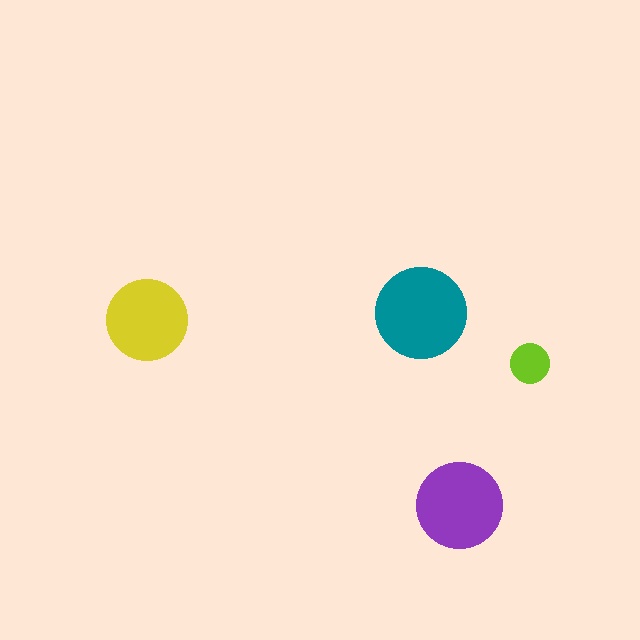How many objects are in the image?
There are 4 objects in the image.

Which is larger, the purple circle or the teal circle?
The teal one.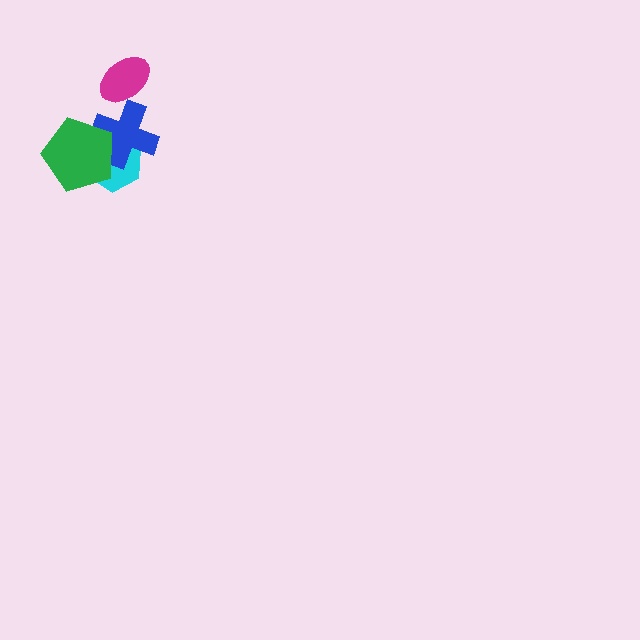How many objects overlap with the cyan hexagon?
2 objects overlap with the cyan hexagon.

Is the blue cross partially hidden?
Yes, it is partially covered by another shape.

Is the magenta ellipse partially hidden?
No, no other shape covers it.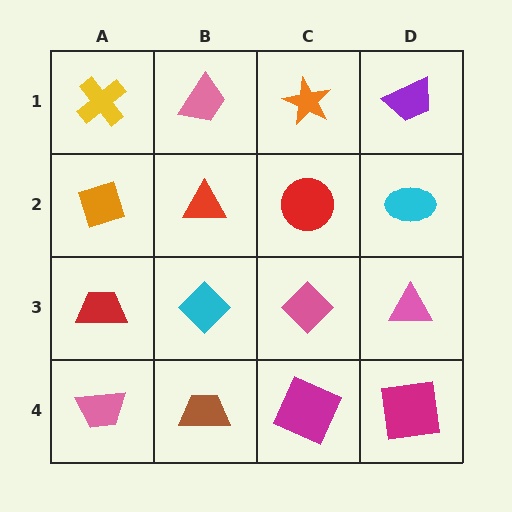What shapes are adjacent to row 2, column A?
A yellow cross (row 1, column A), a red trapezoid (row 3, column A), a red triangle (row 2, column B).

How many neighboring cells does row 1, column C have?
3.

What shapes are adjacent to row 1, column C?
A red circle (row 2, column C), a pink trapezoid (row 1, column B), a purple trapezoid (row 1, column D).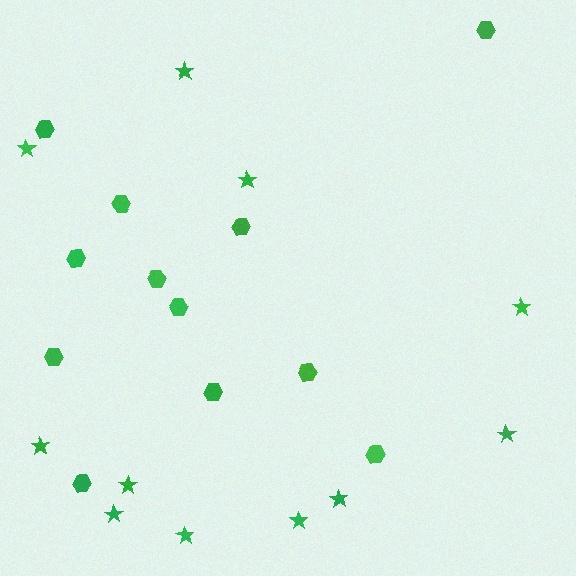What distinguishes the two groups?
There are 2 groups: one group of stars (11) and one group of hexagons (12).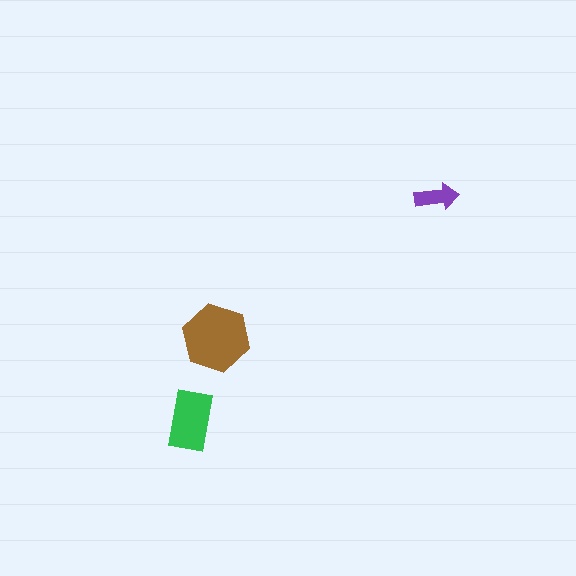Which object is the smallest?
The purple arrow.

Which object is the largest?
The brown hexagon.